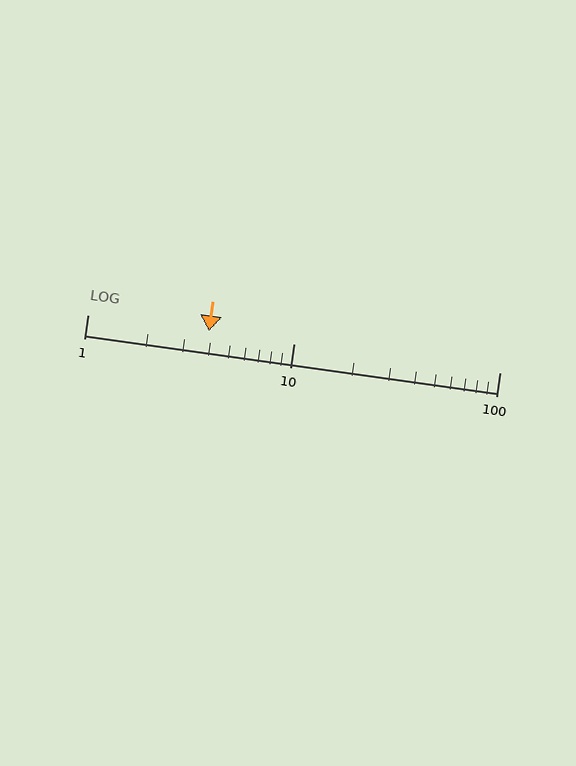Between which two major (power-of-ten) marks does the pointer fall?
The pointer is between 1 and 10.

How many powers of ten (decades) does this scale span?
The scale spans 2 decades, from 1 to 100.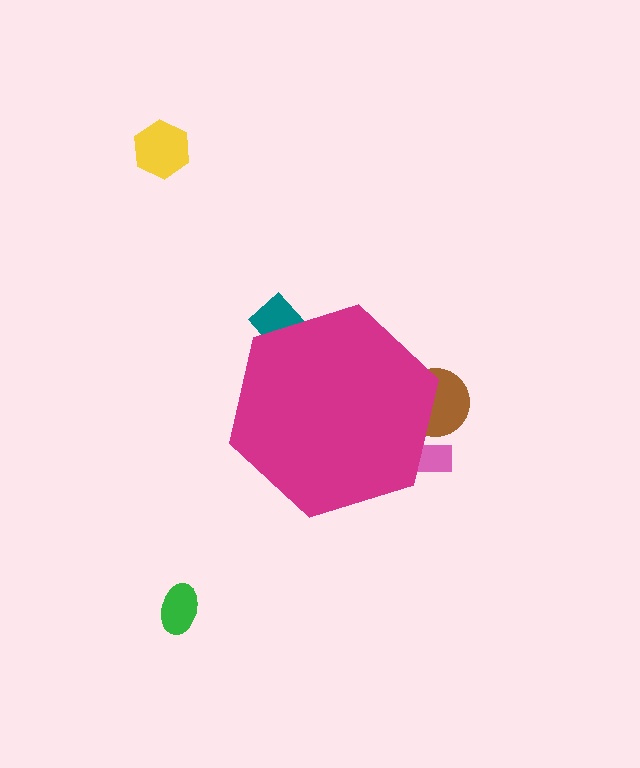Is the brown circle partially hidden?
Yes, the brown circle is partially hidden behind the magenta hexagon.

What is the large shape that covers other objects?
A magenta hexagon.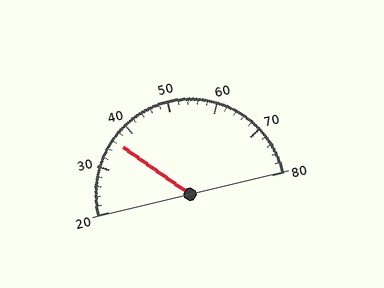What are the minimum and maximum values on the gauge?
The gauge ranges from 20 to 80.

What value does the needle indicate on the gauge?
The needle indicates approximately 36.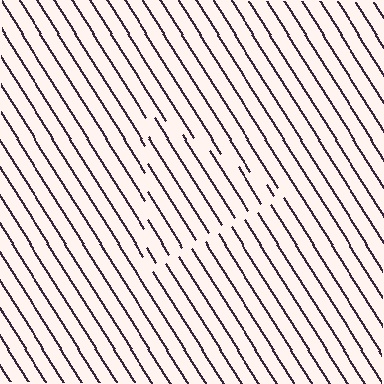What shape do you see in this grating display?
An illusory triangle. The interior of the shape contains the same grating, shifted by half a period — the contour is defined by the phase discontinuity where line-ends from the inner and outer gratings abut.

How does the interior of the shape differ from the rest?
The interior of the shape contains the same grating, shifted by half a period — the contour is defined by the phase discontinuity where line-ends from the inner and outer gratings abut.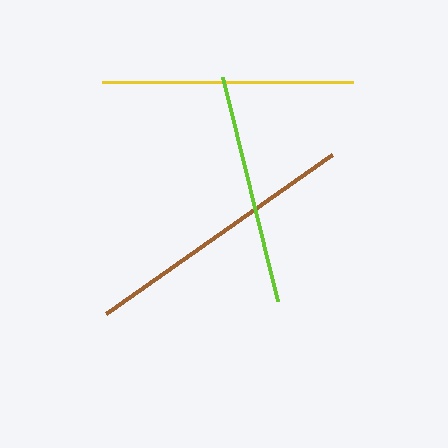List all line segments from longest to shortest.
From longest to shortest: brown, yellow, lime.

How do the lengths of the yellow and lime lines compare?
The yellow and lime lines are approximately the same length.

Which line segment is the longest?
The brown line is the longest at approximately 276 pixels.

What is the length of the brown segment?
The brown segment is approximately 276 pixels long.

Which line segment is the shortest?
The lime line is the shortest at approximately 230 pixels.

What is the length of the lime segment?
The lime segment is approximately 230 pixels long.